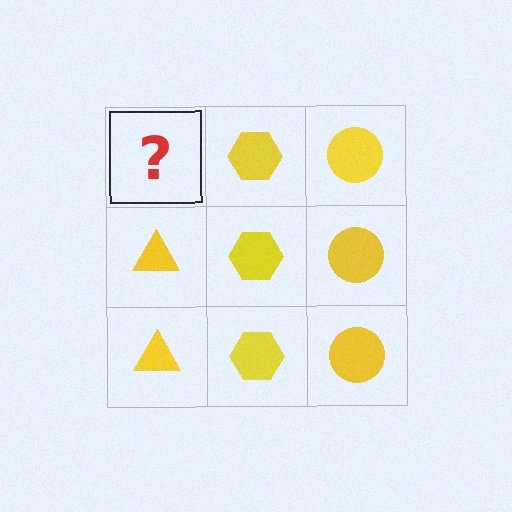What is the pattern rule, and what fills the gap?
The rule is that each column has a consistent shape. The gap should be filled with a yellow triangle.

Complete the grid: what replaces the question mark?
The question mark should be replaced with a yellow triangle.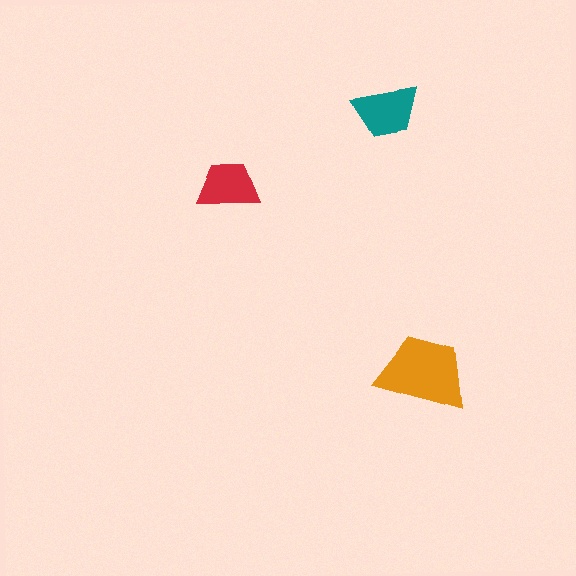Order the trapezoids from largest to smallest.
the orange one, the teal one, the red one.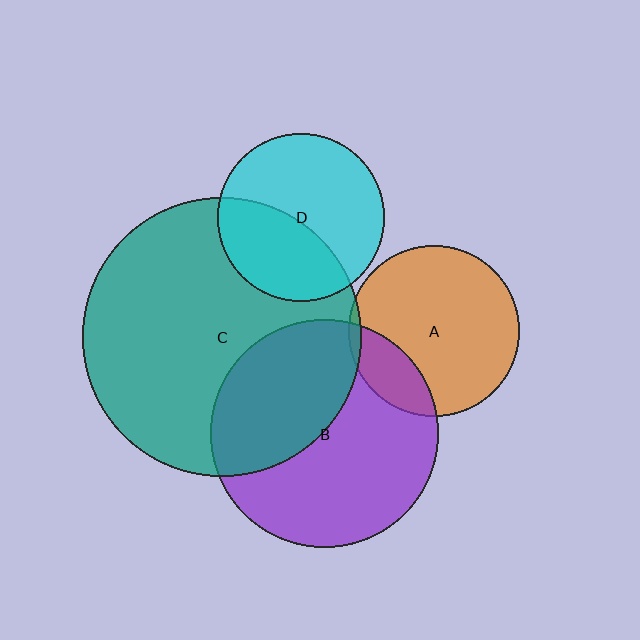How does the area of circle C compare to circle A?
Approximately 2.7 times.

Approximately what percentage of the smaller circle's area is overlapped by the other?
Approximately 20%.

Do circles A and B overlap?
Yes.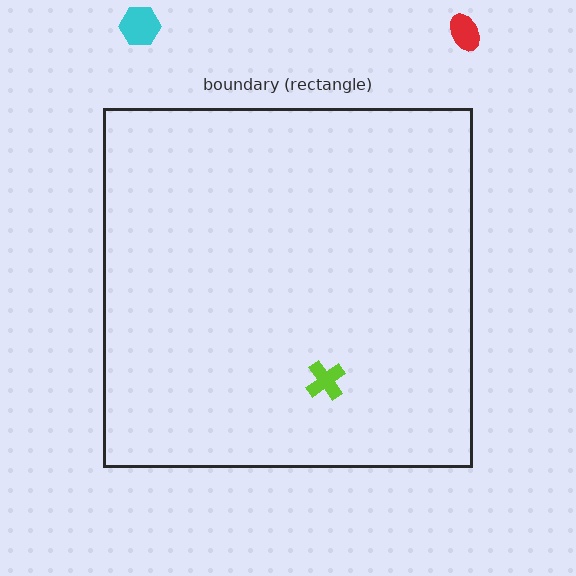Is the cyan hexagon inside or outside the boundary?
Outside.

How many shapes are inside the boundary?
1 inside, 2 outside.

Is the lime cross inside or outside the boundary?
Inside.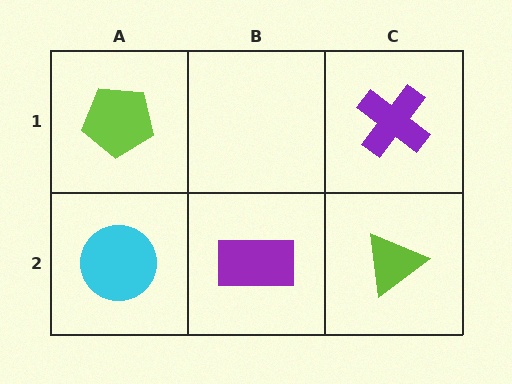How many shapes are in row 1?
2 shapes.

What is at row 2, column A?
A cyan circle.